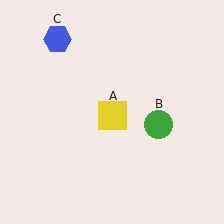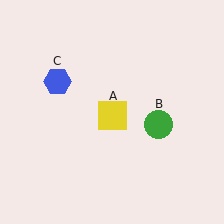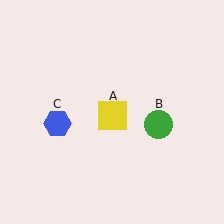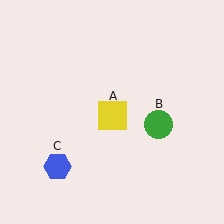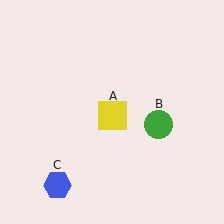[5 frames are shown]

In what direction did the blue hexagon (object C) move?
The blue hexagon (object C) moved down.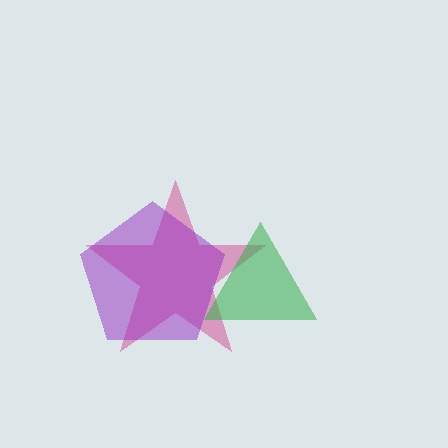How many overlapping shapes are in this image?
There are 3 overlapping shapes in the image.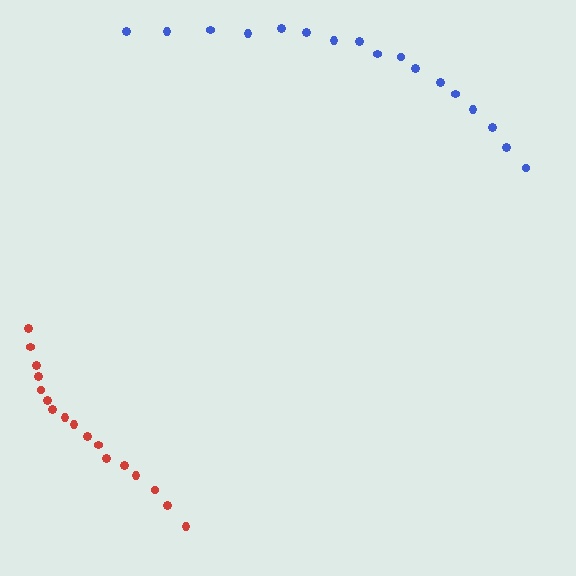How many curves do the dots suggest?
There are 2 distinct paths.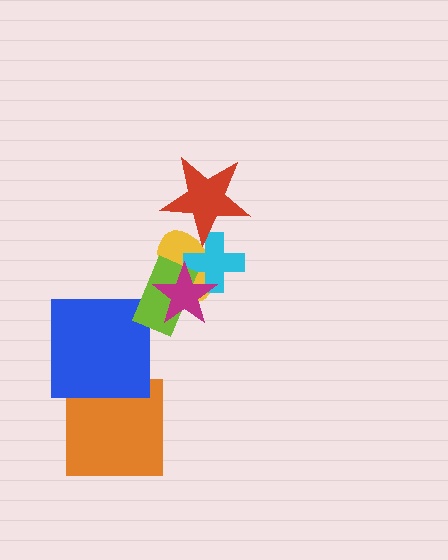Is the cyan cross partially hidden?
Yes, it is partially covered by another shape.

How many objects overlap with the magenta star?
3 objects overlap with the magenta star.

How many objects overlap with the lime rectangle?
2 objects overlap with the lime rectangle.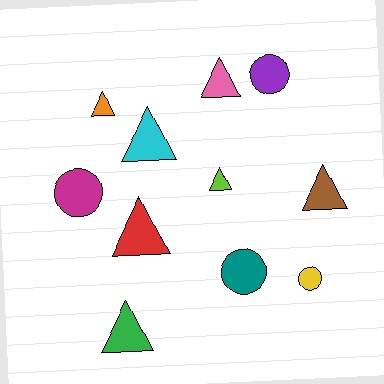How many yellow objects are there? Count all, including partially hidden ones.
There is 1 yellow object.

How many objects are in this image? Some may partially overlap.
There are 11 objects.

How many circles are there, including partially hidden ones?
There are 4 circles.